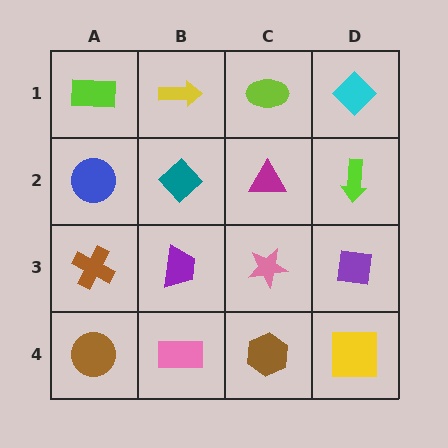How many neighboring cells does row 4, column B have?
3.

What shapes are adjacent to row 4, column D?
A purple square (row 3, column D), a brown hexagon (row 4, column C).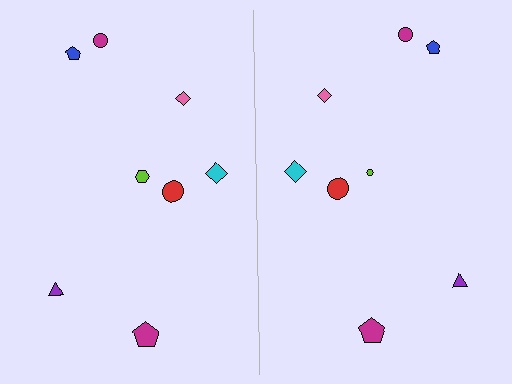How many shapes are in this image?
There are 16 shapes in this image.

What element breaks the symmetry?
The lime hexagon on the right side has a different size than its mirror counterpart.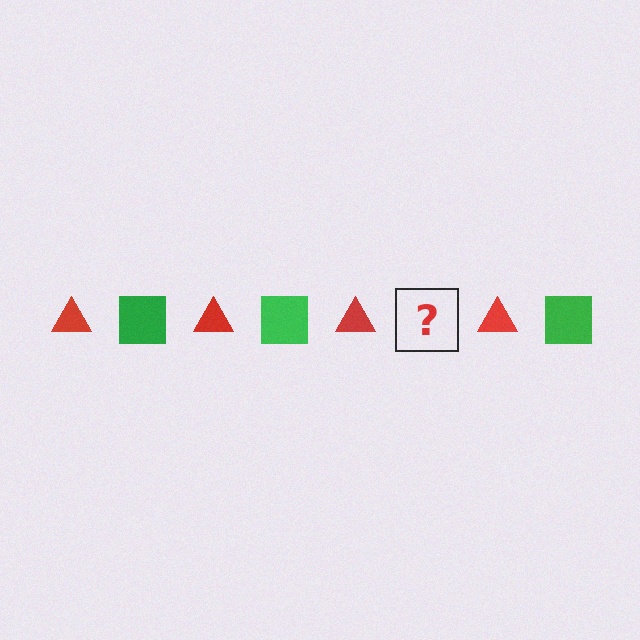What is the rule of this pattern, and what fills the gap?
The rule is that the pattern alternates between red triangle and green square. The gap should be filled with a green square.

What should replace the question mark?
The question mark should be replaced with a green square.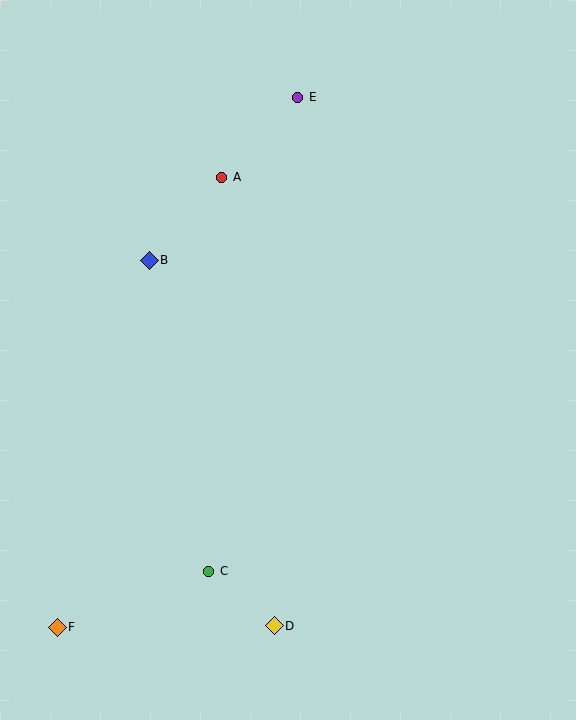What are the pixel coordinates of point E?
Point E is at (298, 97).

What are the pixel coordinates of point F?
Point F is at (57, 627).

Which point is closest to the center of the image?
Point B at (149, 260) is closest to the center.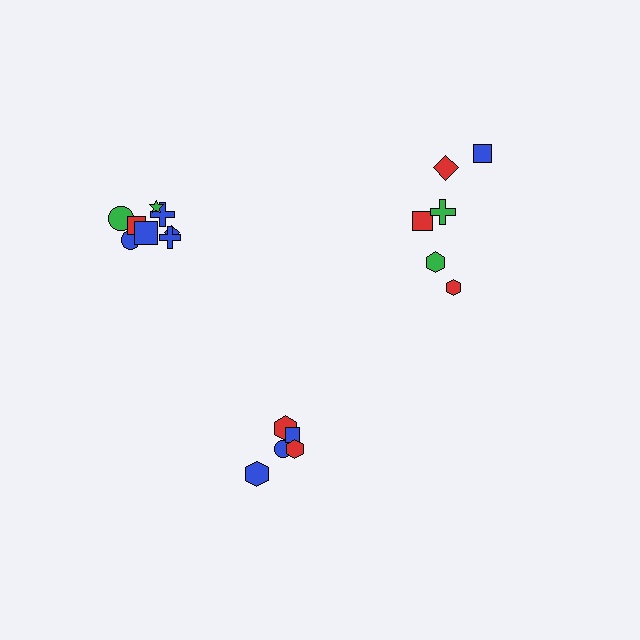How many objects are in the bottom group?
There are 5 objects.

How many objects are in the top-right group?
There are 6 objects.